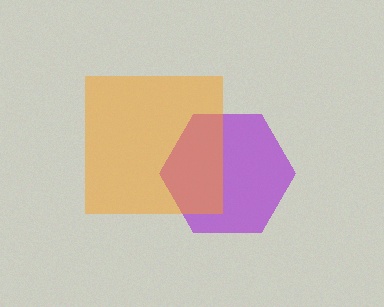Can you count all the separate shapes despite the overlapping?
Yes, there are 2 separate shapes.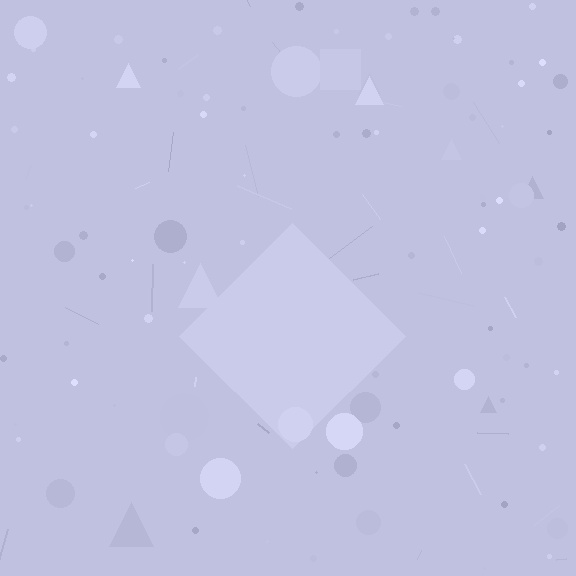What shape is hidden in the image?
A diamond is hidden in the image.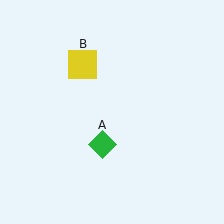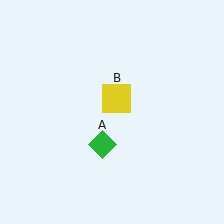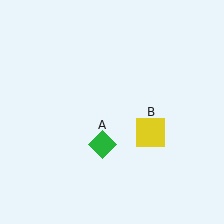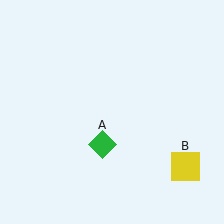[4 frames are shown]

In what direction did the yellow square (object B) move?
The yellow square (object B) moved down and to the right.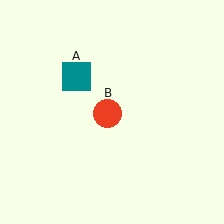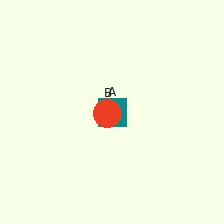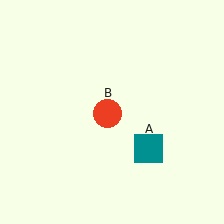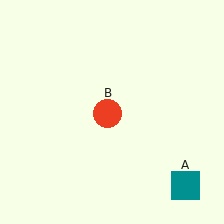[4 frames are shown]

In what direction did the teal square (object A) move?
The teal square (object A) moved down and to the right.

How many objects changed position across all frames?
1 object changed position: teal square (object A).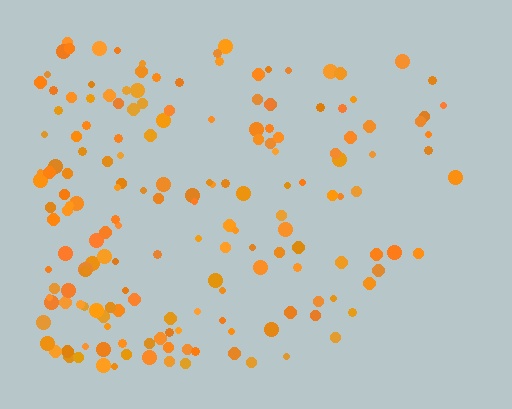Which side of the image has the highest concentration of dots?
The left.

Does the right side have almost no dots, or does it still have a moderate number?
Still a moderate number, just noticeably fewer than the left.